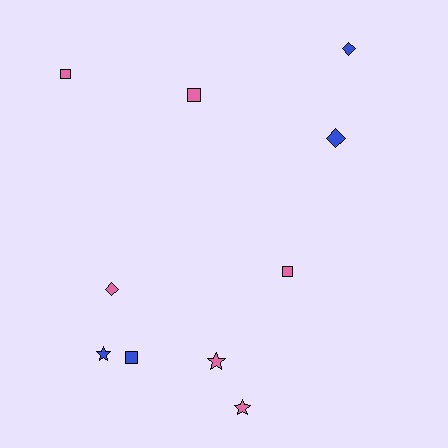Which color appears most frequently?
Pink, with 6 objects.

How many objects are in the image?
There are 10 objects.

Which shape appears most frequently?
Square, with 4 objects.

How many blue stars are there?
There is 1 blue star.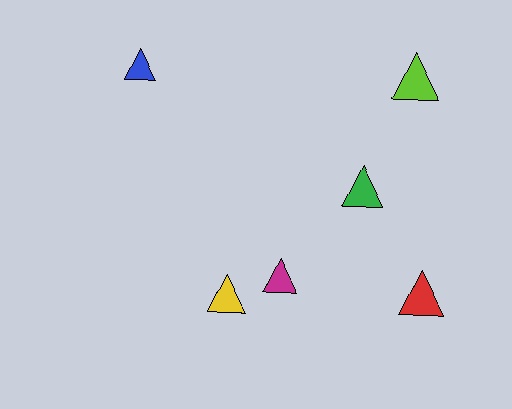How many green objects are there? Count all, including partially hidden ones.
There is 1 green object.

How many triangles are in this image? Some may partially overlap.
There are 6 triangles.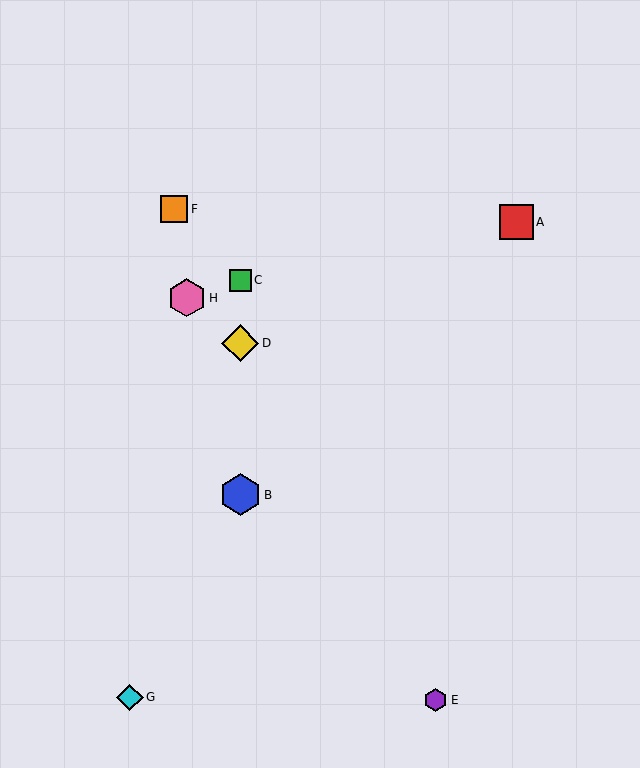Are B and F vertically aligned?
No, B is at x≈240 and F is at x≈174.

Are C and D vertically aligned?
Yes, both are at x≈240.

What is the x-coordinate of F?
Object F is at x≈174.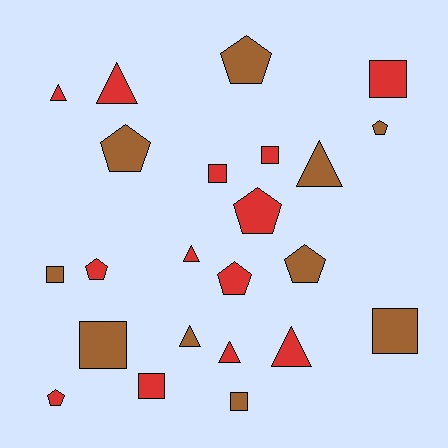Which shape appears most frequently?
Pentagon, with 8 objects.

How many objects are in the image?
There are 23 objects.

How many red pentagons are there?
There are 4 red pentagons.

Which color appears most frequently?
Red, with 13 objects.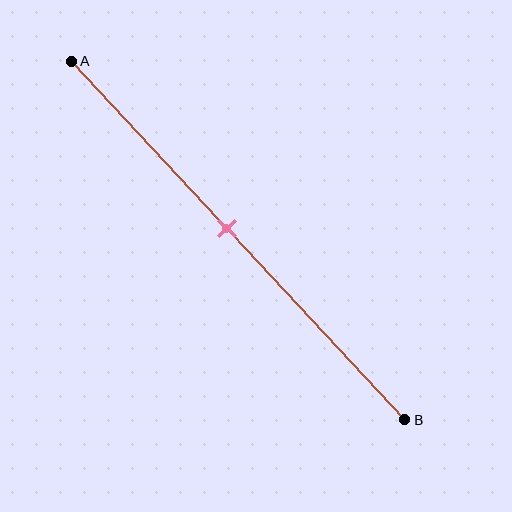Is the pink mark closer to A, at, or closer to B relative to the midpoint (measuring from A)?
The pink mark is closer to point A than the midpoint of segment AB.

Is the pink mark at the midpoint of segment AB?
No, the mark is at about 45% from A, not at the 50% midpoint.